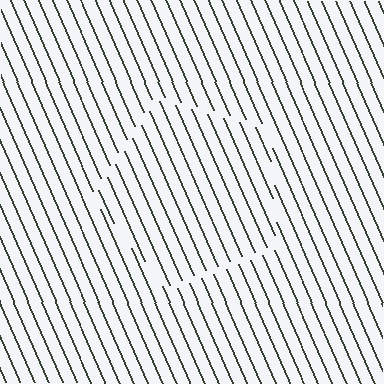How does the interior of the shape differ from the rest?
The interior of the shape contains the same grating, shifted by half a period — the contour is defined by the phase discontinuity where line-ends from the inner and outer gratings abut.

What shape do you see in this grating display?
An illusory pentagon. The interior of the shape contains the same grating, shifted by half a period — the contour is defined by the phase discontinuity where line-ends from the inner and outer gratings abut.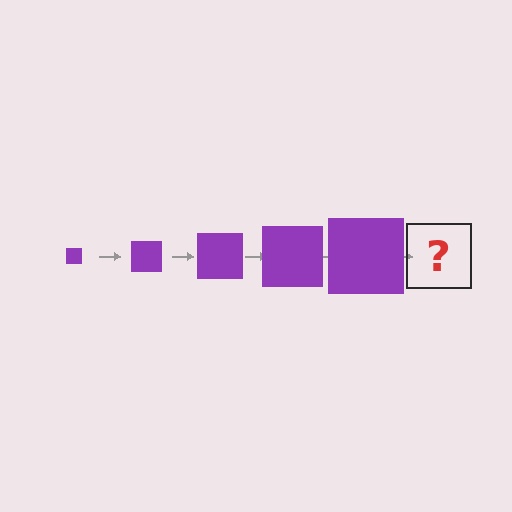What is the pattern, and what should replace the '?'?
The pattern is that the square gets progressively larger each step. The '?' should be a purple square, larger than the previous one.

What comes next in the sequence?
The next element should be a purple square, larger than the previous one.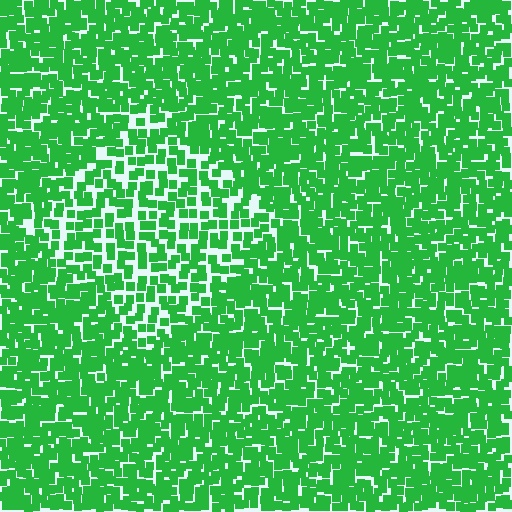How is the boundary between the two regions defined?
The boundary is defined by a change in element density (approximately 1.7x ratio). All elements are the same color, size, and shape.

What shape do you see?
I see a diamond.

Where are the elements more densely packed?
The elements are more densely packed outside the diamond boundary.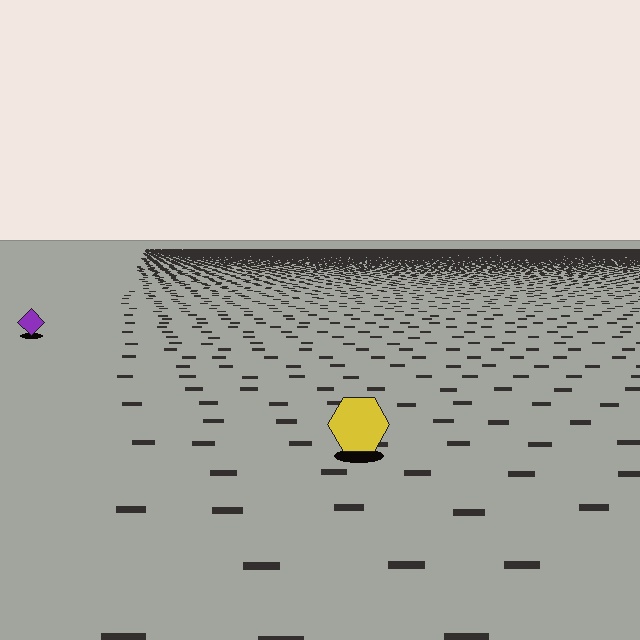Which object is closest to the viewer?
The yellow hexagon is closest. The texture marks near it are larger and more spread out.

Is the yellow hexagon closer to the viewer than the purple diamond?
Yes. The yellow hexagon is closer — you can tell from the texture gradient: the ground texture is coarser near it.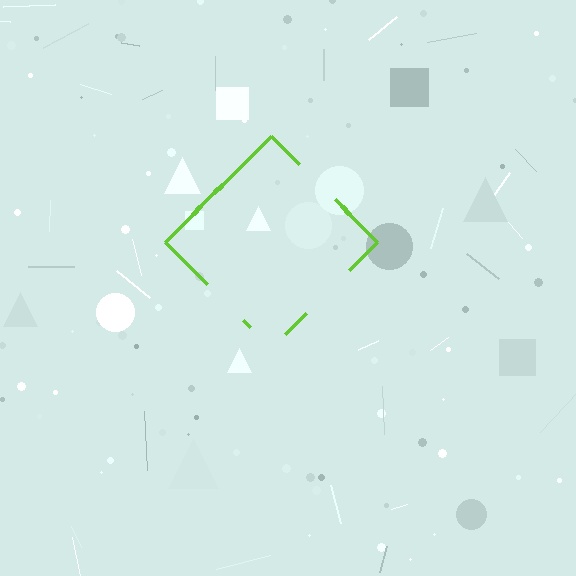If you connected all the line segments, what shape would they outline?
They would outline a diamond.